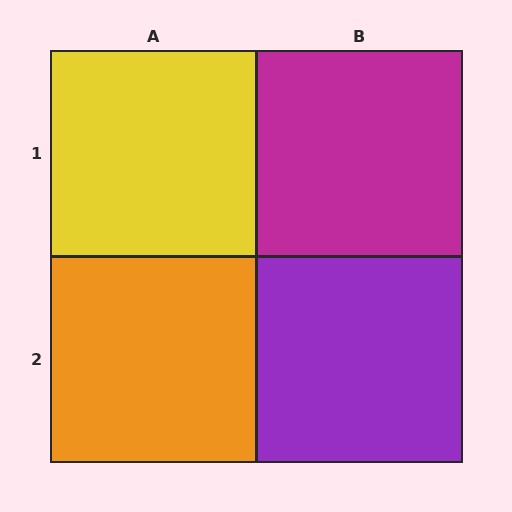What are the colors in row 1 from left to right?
Yellow, magenta.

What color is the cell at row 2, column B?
Purple.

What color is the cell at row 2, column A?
Orange.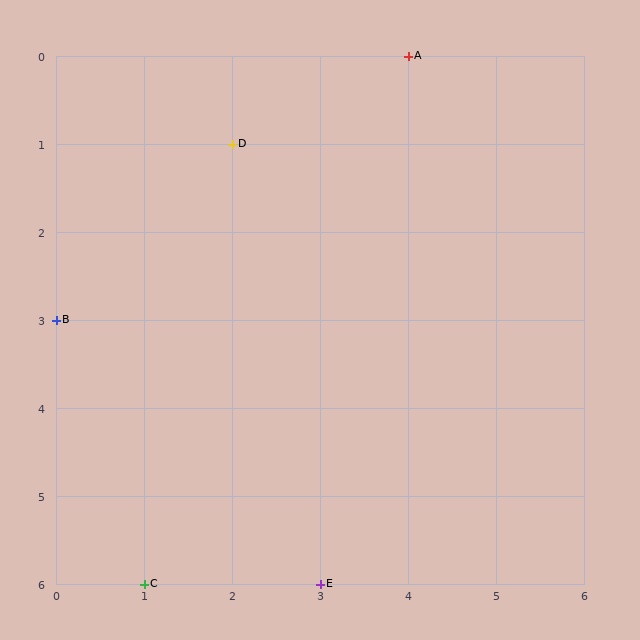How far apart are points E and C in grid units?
Points E and C are 2 columns apart.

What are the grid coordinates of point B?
Point B is at grid coordinates (0, 3).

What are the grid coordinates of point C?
Point C is at grid coordinates (1, 6).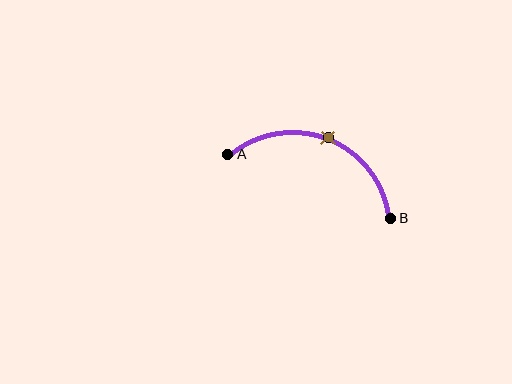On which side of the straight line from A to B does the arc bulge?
The arc bulges above the straight line connecting A and B.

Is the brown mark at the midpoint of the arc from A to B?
Yes. The brown mark lies on the arc at equal arc-length from both A and B — it is the arc midpoint.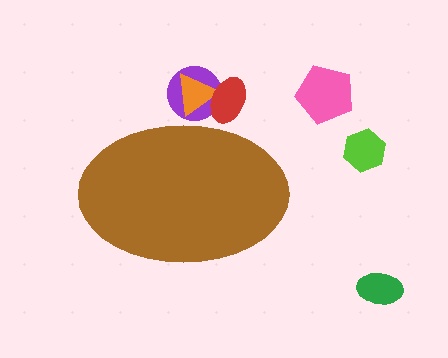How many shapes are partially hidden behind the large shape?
3 shapes are partially hidden.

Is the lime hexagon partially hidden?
No, the lime hexagon is fully visible.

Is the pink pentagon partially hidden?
No, the pink pentagon is fully visible.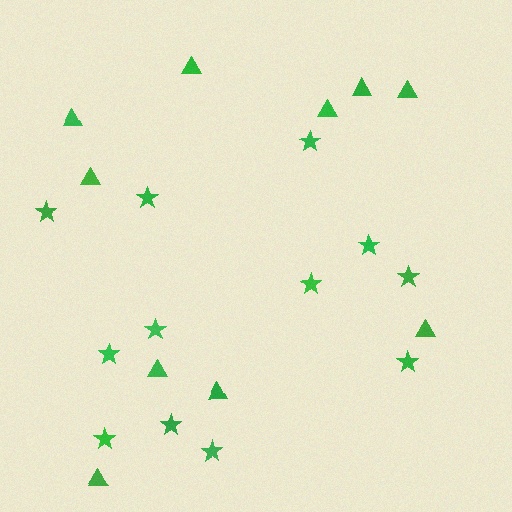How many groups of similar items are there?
There are 2 groups: one group of stars (12) and one group of triangles (10).